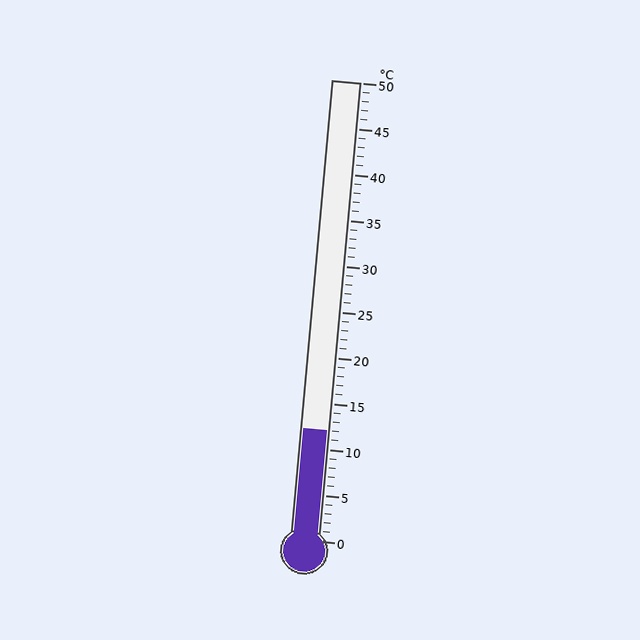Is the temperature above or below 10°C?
The temperature is above 10°C.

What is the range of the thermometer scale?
The thermometer scale ranges from 0°C to 50°C.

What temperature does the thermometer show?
The thermometer shows approximately 12°C.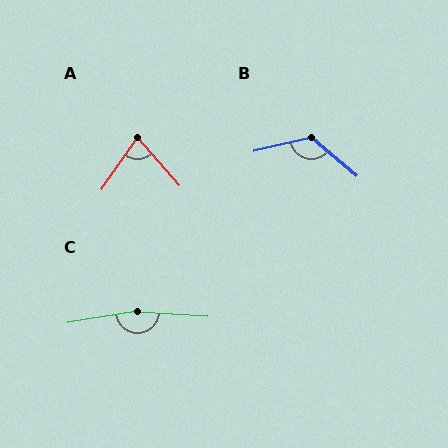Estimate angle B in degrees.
Approximately 127 degrees.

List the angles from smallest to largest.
A (76°), B (127°), C (168°).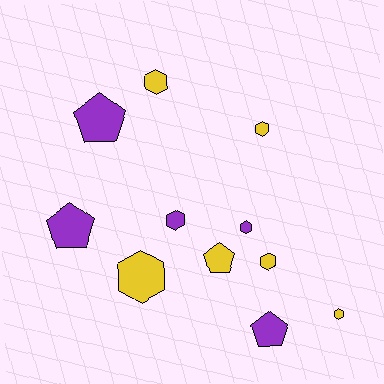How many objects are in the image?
There are 11 objects.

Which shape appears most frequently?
Hexagon, with 7 objects.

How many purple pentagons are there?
There are 3 purple pentagons.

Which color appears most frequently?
Yellow, with 6 objects.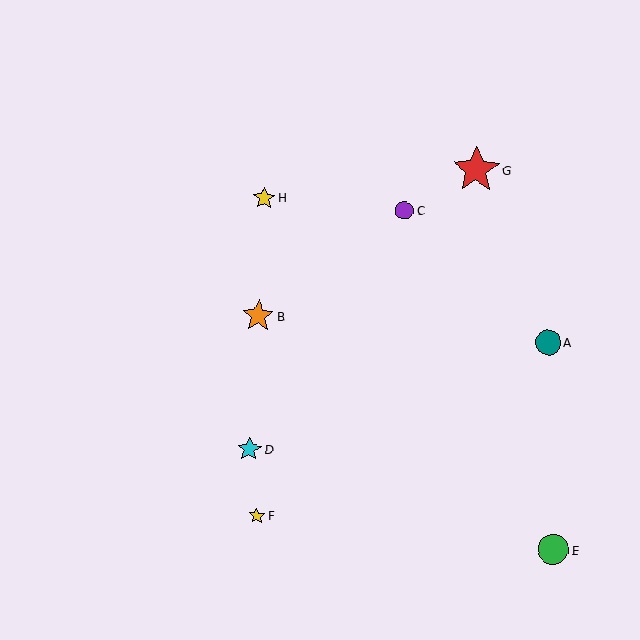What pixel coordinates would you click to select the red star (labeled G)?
Click at (476, 170) to select the red star G.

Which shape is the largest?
The red star (labeled G) is the largest.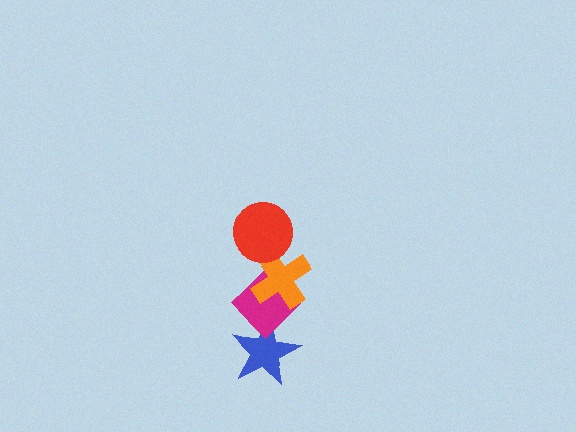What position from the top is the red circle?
The red circle is 1st from the top.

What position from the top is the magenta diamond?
The magenta diamond is 3rd from the top.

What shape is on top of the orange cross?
The red circle is on top of the orange cross.